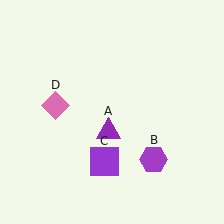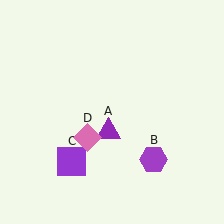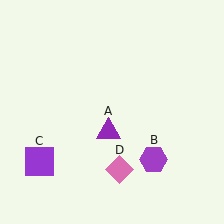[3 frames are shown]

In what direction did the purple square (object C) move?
The purple square (object C) moved left.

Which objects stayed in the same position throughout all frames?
Purple triangle (object A) and purple hexagon (object B) remained stationary.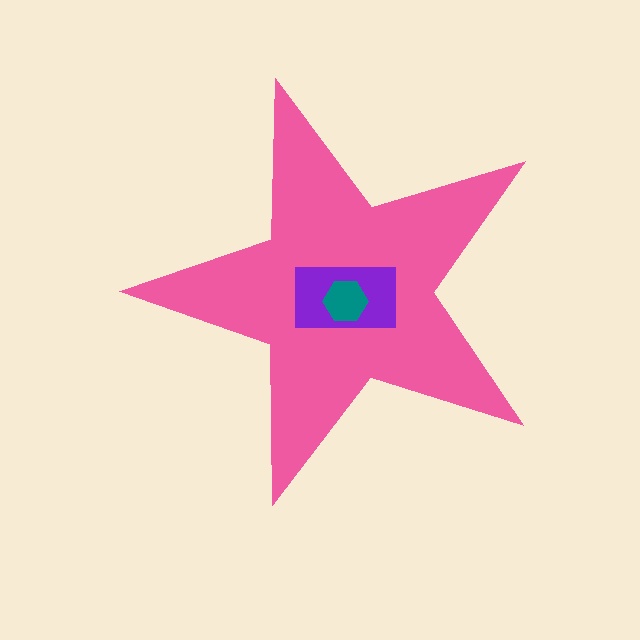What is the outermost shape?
The pink star.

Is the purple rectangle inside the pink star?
Yes.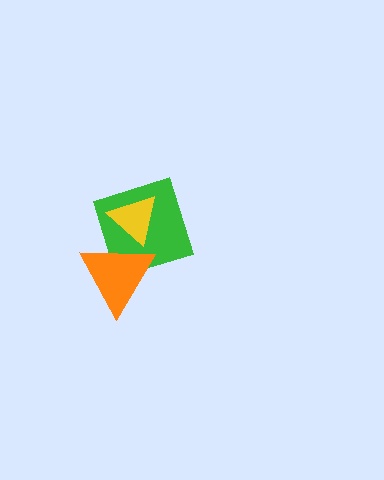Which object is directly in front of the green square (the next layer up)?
The yellow triangle is directly in front of the green square.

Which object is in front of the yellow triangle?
The orange triangle is in front of the yellow triangle.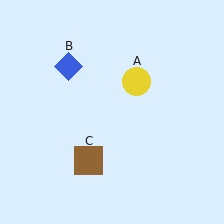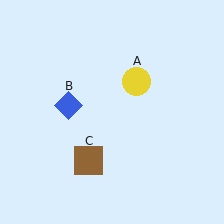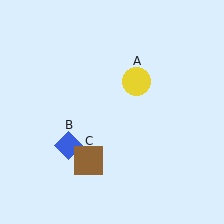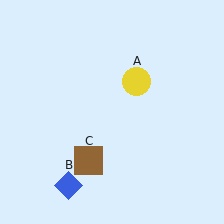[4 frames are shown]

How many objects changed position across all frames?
1 object changed position: blue diamond (object B).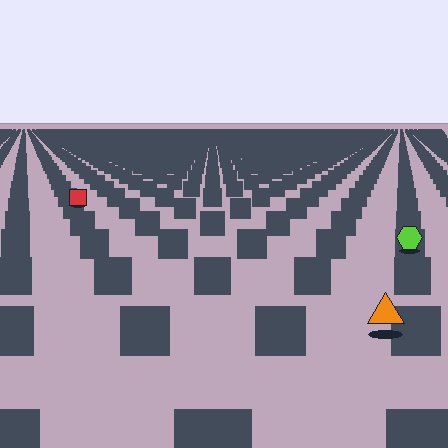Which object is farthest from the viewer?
The red square is farthest from the viewer. It appears smaller and the ground texture around it is denser.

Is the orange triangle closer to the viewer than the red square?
Yes. The orange triangle is closer — you can tell from the texture gradient: the ground texture is coarser near it.